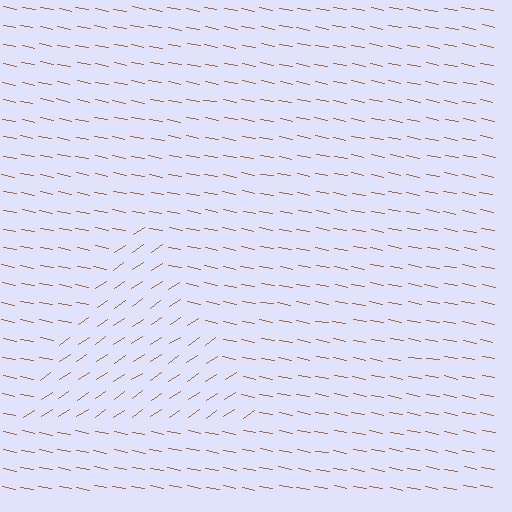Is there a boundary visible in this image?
Yes, there is a texture boundary formed by a change in line orientation.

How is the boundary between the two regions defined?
The boundary is defined purely by a change in line orientation (approximately 45 degrees difference). All lines are the same color and thickness.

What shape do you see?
I see a triangle.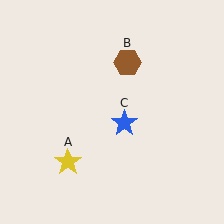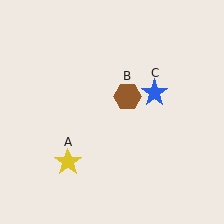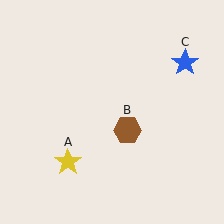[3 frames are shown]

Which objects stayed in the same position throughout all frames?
Yellow star (object A) remained stationary.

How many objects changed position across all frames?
2 objects changed position: brown hexagon (object B), blue star (object C).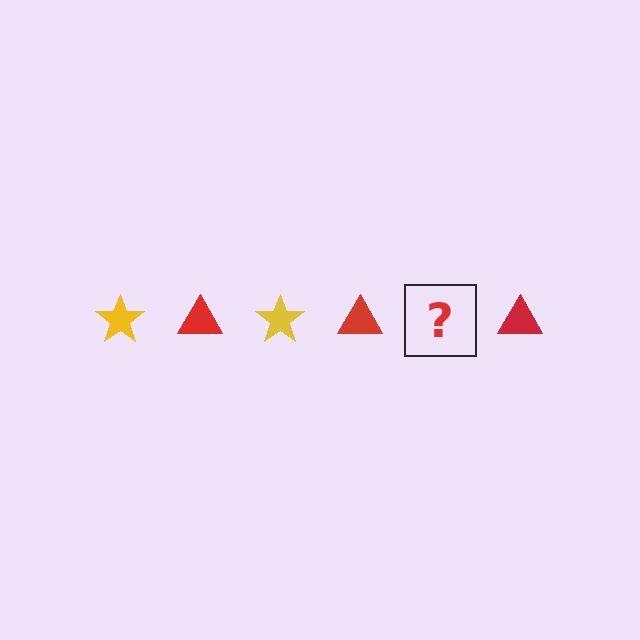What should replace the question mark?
The question mark should be replaced with a yellow star.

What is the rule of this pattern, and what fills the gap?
The rule is that the pattern alternates between yellow star and red triangle. The gap should be filled with a yellow star.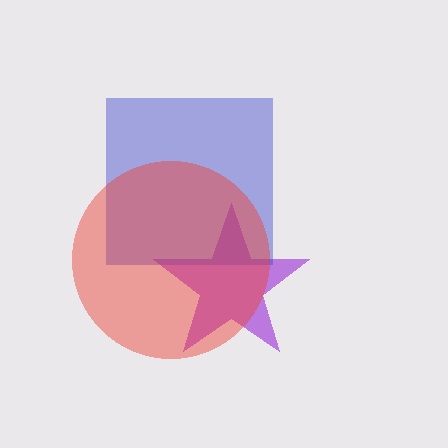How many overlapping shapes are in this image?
There are 3 overlapping shapes in the image.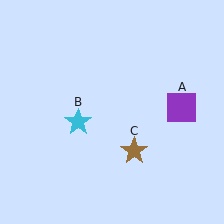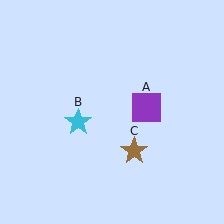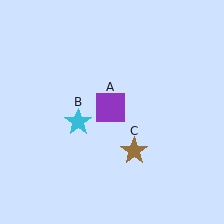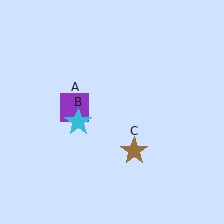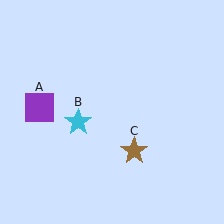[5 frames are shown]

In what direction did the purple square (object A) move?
The purple square (object A) moved left.